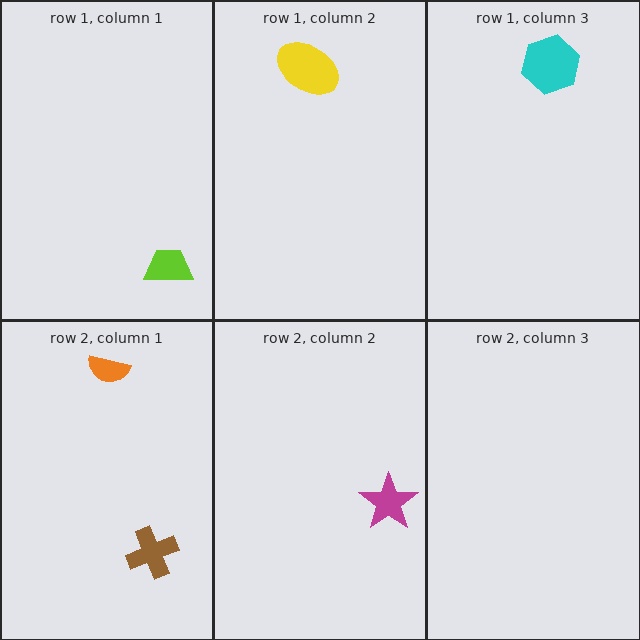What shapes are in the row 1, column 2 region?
The yellow ellipse.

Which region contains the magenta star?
The row 2, column 2 region.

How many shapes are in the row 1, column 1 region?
1.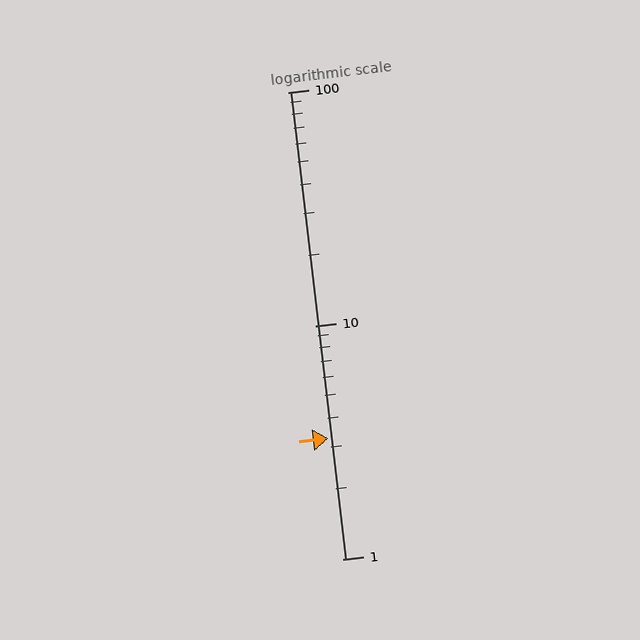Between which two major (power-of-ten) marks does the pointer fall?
The pointer is between 1 and 10.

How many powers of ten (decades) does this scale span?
The scale spans 2 decades, from 1 to 100.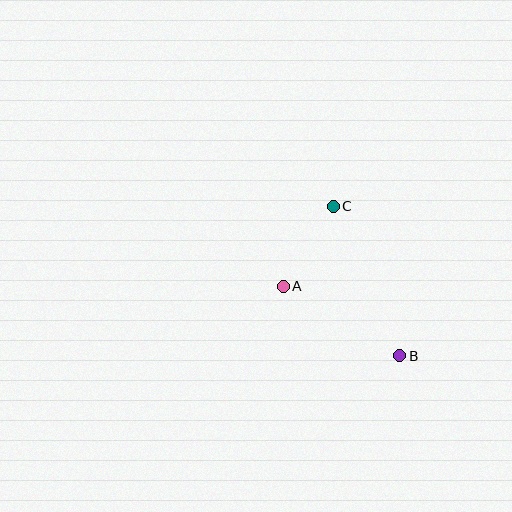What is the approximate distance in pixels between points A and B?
The distance between A and B is approximately 136 pixels.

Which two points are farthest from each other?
Points B and C are farthest from each other.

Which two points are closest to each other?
Points A and C are closest to each other.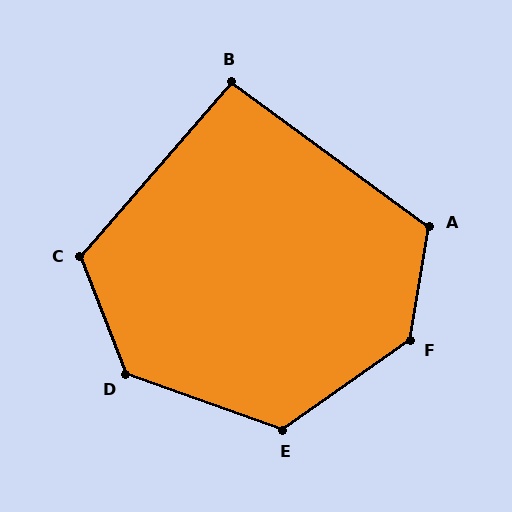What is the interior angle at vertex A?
Approximately 117 degrees (obtuse).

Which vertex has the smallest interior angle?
B, at approximately 95 degrees.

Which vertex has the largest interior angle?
F, at approximately 135 degrees.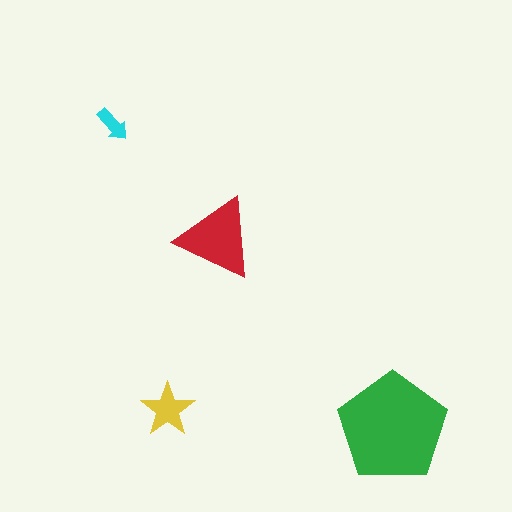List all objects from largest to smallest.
The green pentagon, the red triangle, the yellow star, the cyan arrow.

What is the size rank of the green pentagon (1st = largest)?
1st.